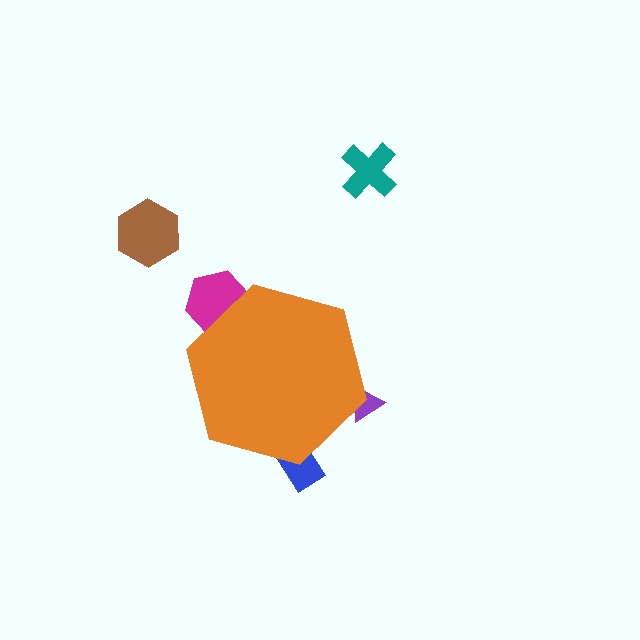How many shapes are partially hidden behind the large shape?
3 shapes are partially hidden.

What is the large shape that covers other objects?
An orange hexagon.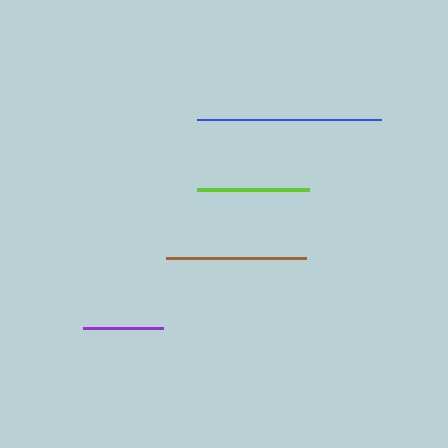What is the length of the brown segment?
The brown segment is approximately 141 pixels long.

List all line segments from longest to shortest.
From longest to shortest: blue, brown, lime, purple.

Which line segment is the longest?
The blue line is the longest at approximately 184 pixels.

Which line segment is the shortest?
The purple line is the shortest at approximately 80 pixels.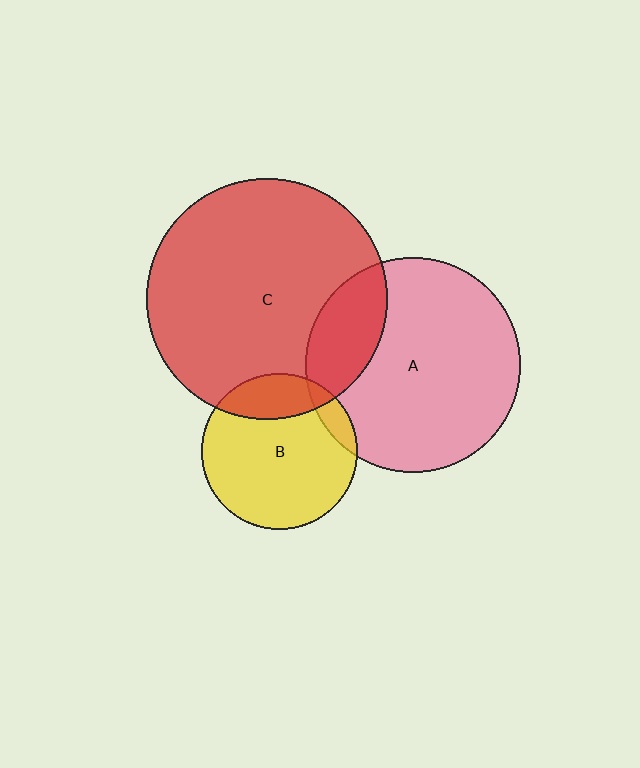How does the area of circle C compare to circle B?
Approximately 2.4 times.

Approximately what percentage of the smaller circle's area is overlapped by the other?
Approximately 20%.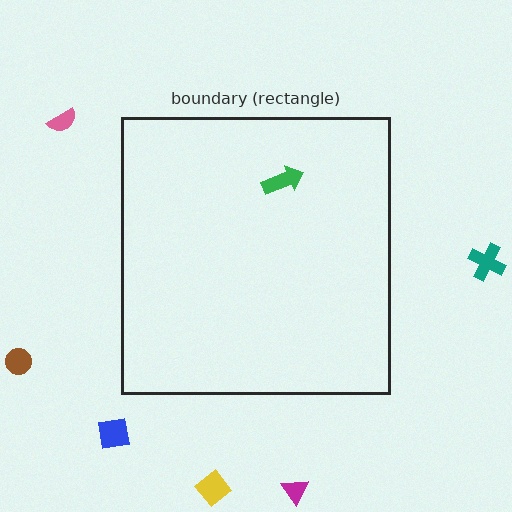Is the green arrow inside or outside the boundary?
Inside.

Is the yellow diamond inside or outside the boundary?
Outside.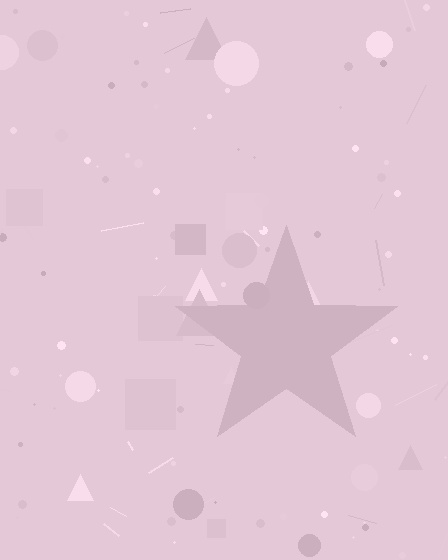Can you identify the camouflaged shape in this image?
The camouflaged shape is a star.